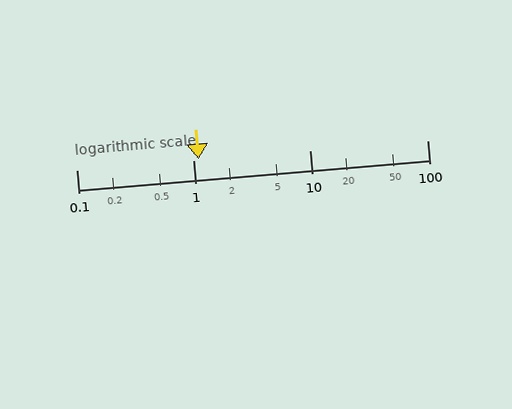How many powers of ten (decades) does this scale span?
The scale spans 3 decades, from 0.1 to 100.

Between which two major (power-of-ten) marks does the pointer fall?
The pointer is between 1 and 10.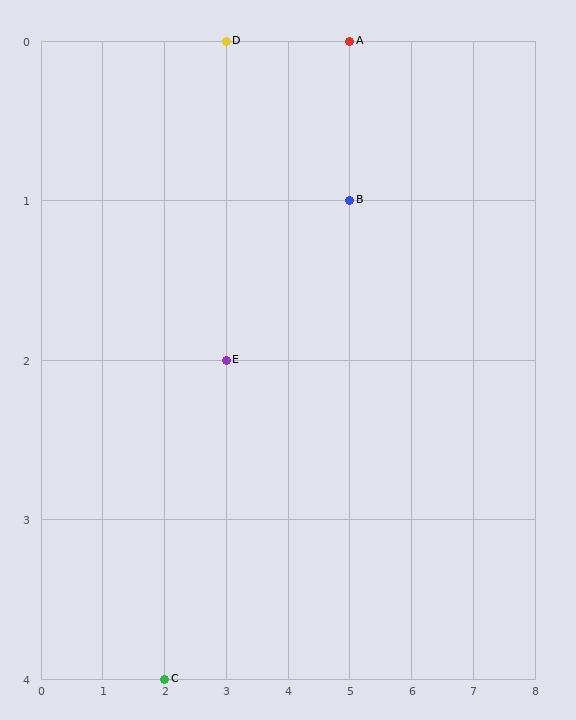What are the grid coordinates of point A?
Point A is at grid coordinates (5, 0).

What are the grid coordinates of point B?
Point B is at grid coordinates (5, 1).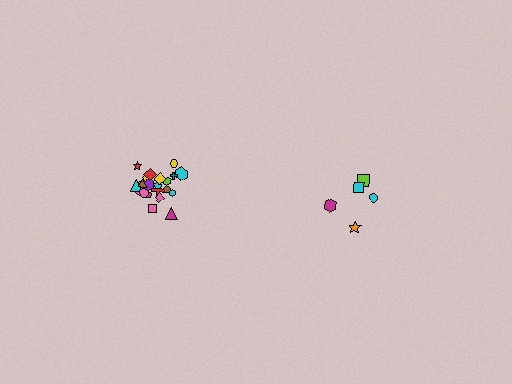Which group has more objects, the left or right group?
The left group.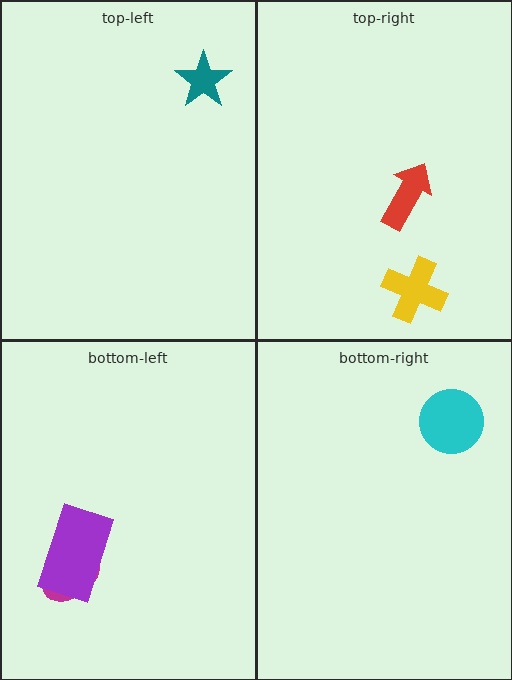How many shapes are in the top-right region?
2.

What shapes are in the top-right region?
The red arrow, the yellow cross.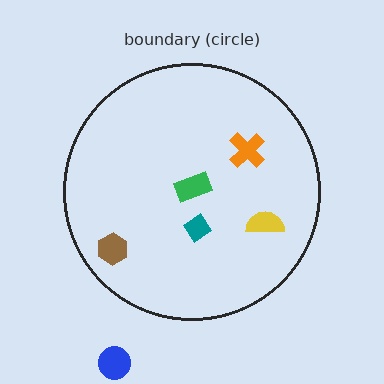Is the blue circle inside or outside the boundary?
Outside.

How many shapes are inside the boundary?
5 inside, 1 outside.